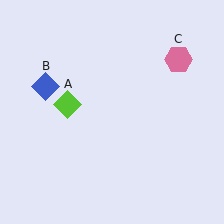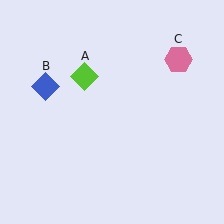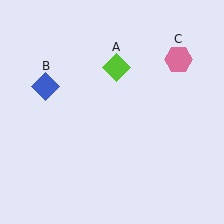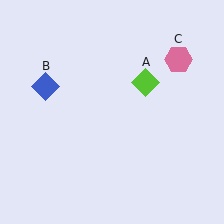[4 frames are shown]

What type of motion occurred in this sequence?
The lime diamond (object A) rotated clockwise around the center of the scene.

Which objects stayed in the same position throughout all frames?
Blue diamond (object B) and pink hexagon (object C) remained stationary.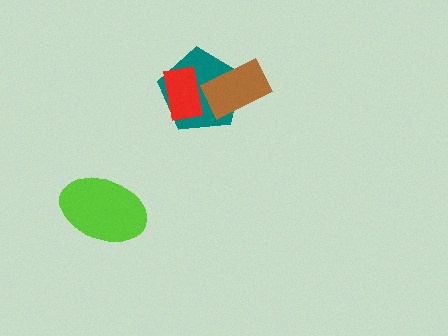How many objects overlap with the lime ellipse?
0 objects overlap with the lime ellipse.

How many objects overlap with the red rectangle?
1 object overlaps with the red rectangle.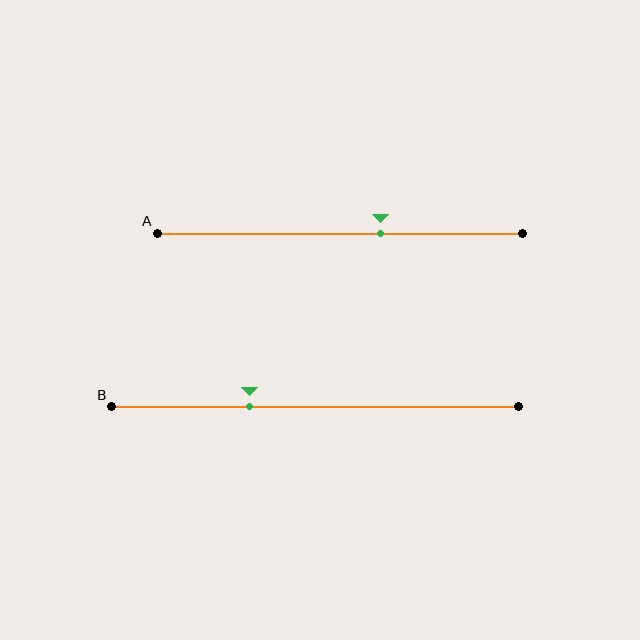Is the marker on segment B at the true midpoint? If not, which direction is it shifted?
No, the marker on segment B is shifted to the left by about 16% of the segment length.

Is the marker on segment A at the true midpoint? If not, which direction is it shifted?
No, the marker on segment A is shifted to the right by about 11% of the segment length.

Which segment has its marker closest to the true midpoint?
Segment A has its marker closest to the true midpoint.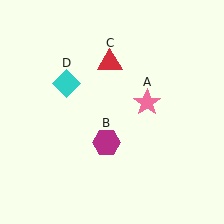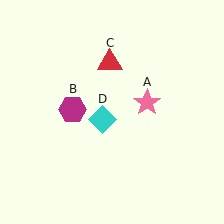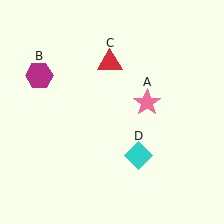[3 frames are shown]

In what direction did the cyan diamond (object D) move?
The cyan diamond (object D) moved down and to the right.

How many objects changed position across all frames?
2 objects changed position: magenta hexagon (object B), cyan diamond (object D).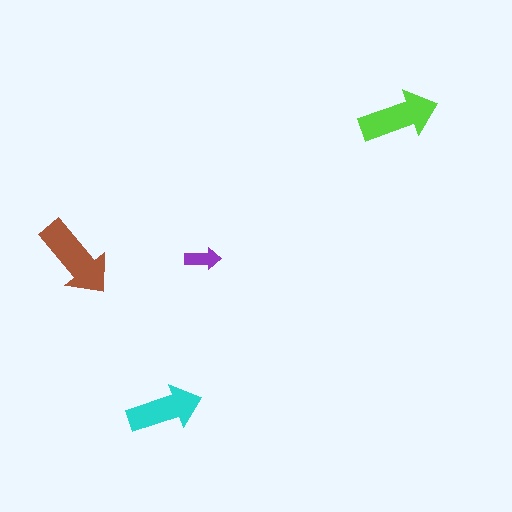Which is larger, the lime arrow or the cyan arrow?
The lime one.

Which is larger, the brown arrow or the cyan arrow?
The brown one.